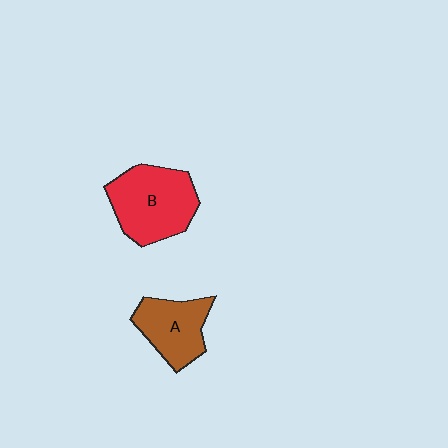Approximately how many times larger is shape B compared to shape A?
Approximately 1.4 times.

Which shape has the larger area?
Shape B (red).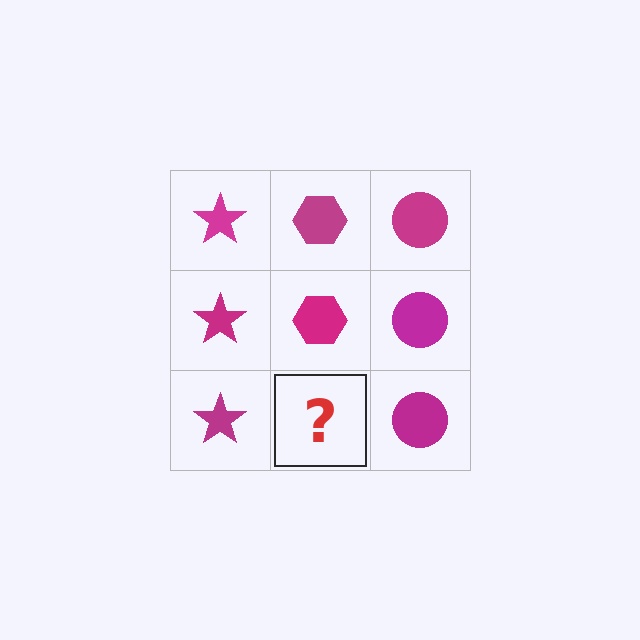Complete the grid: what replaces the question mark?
The question mark should be replaced with a magenta hexagon.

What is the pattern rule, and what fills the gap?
The rule is that each column has a consistent shape. The gap should be filled with a magenta hexagon.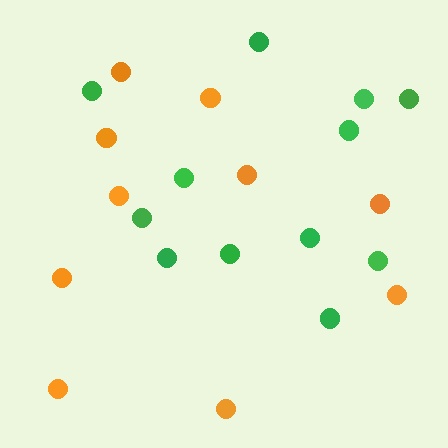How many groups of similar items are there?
There are 2 groups: one group of green circles (12) and one group of orange circles (10).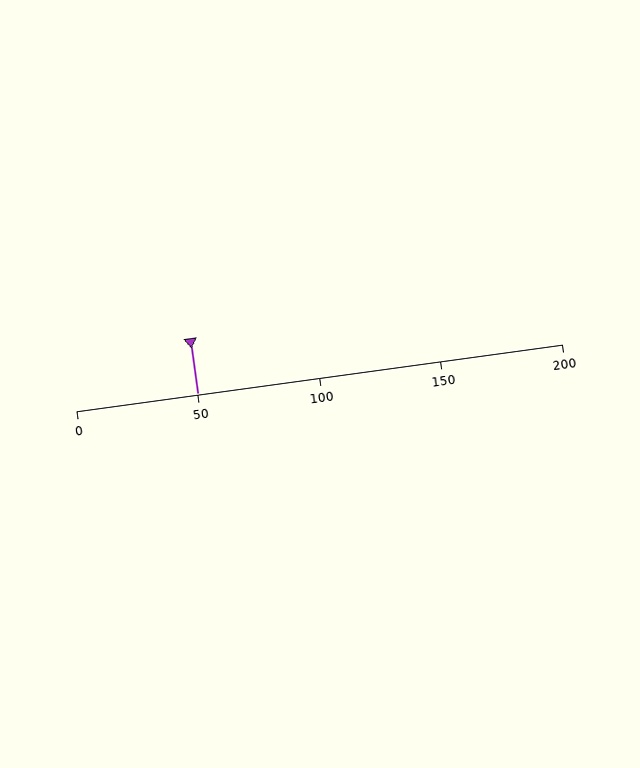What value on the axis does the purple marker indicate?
The marker indicates approximately 50.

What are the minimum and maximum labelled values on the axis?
The axis runs from 0 to 200.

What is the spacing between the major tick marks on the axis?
The major ticks are spaced 50 apart.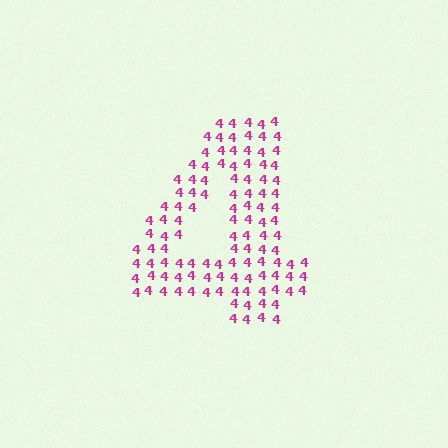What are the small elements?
The small elements are digit 4's.